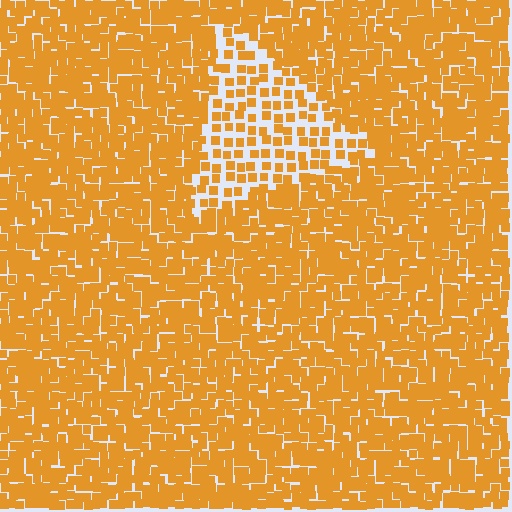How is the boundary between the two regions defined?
The boundary is defined by a change in element density (approximately 2.2x ratio). All elements are the same color, size, and shape.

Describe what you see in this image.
The image contains small orange elements arranged at two different densities. A triangle-shaped region is visible where the elements are less densely packed than the surrounding area.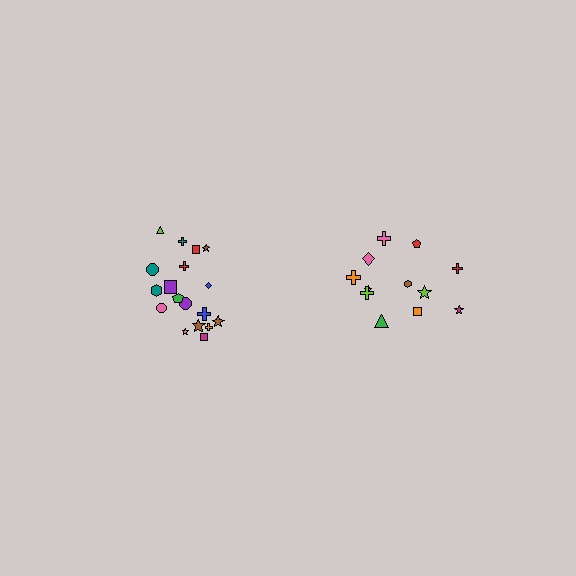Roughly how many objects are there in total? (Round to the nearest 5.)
Roughly 30 objects in total.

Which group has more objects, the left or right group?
The left group.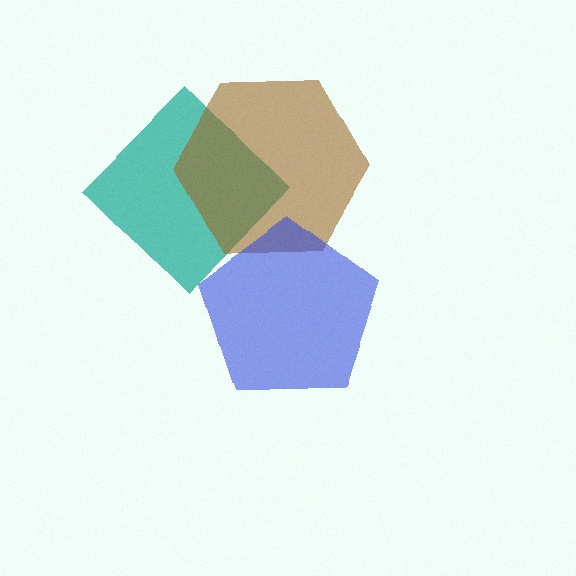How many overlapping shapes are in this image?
There are 3 overlapping shapes in the image.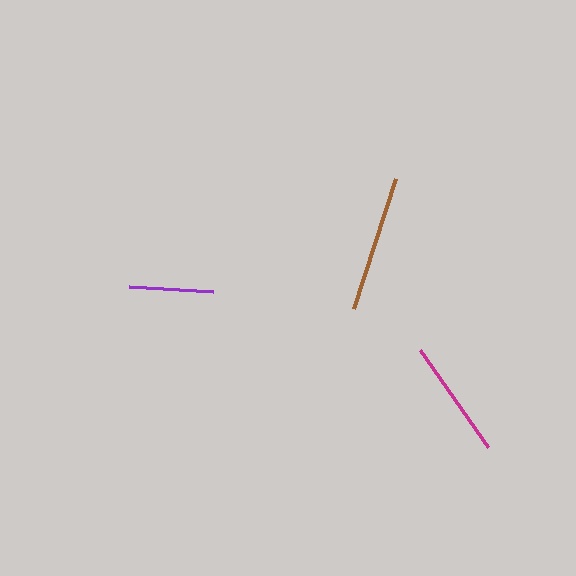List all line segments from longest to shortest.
From longest to shortest: brown, magenta, purple.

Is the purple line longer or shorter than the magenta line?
The magenta line is longer than the purple line.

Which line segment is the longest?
The brown line is the longest at approximately 137 pixels.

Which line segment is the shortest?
The purple line is the shortest at approximately 84 pixels.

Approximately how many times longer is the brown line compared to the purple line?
The brown line is approximately 1.6 times the length of the purple line.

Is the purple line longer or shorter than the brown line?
The brown line is longer than the purple line.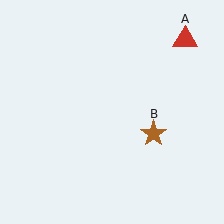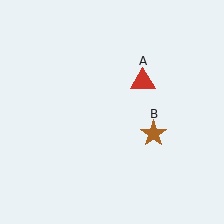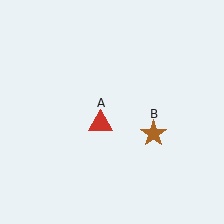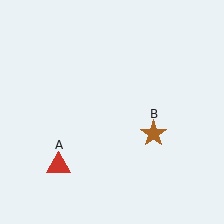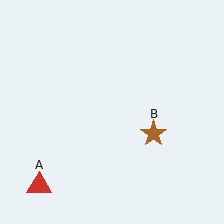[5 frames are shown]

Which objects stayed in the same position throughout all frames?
Brown star (object B) remained stationary.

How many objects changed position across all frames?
1 object changed position: red triangle (object A).